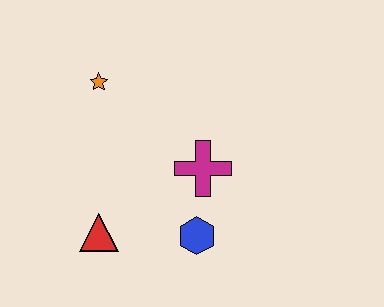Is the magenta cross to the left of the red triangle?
No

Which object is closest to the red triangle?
The blue hexagon is closest to the red triangle.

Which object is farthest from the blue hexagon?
The orange star is farthest from the blue hexagon.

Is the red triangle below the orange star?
Yes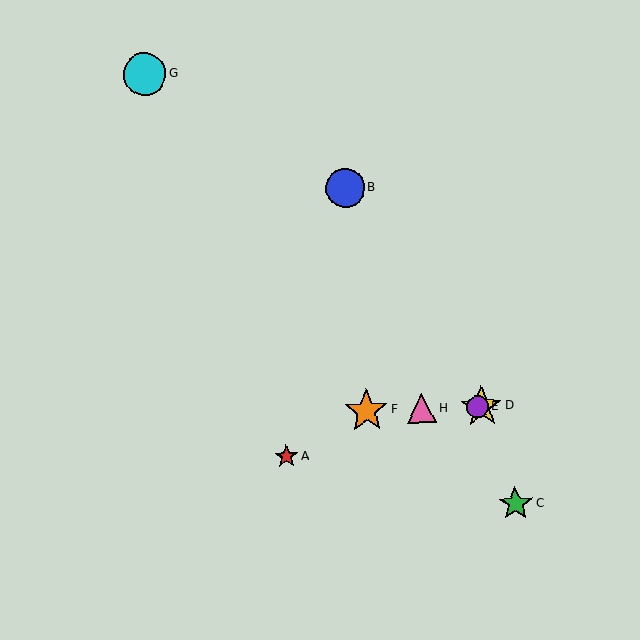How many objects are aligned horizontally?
4 objects (D, E, F, H) are aligned horizontally.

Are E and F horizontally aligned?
Yes, both are at y≈407.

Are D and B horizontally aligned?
No, D is at y≈407 and B is at y≈188.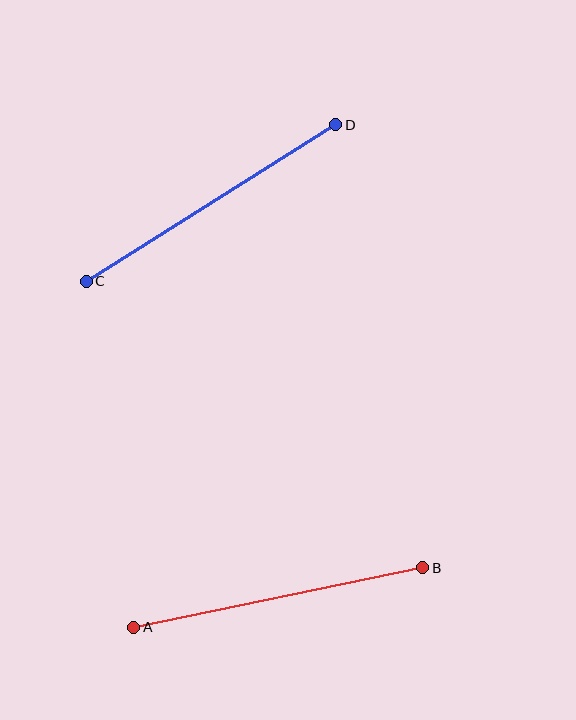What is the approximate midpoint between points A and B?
The midpoint is at approximately (278, 598) pixels.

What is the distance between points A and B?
The distance is approximately 295 pixels.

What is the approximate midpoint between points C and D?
The midpoint is at approximately (211, 203) pixels.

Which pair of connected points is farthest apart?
Points A and B are farthest apart.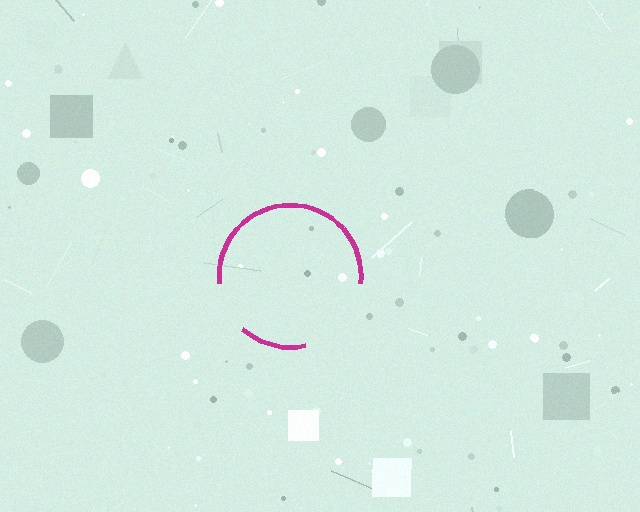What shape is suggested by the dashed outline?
The dashed outline suggests a circle.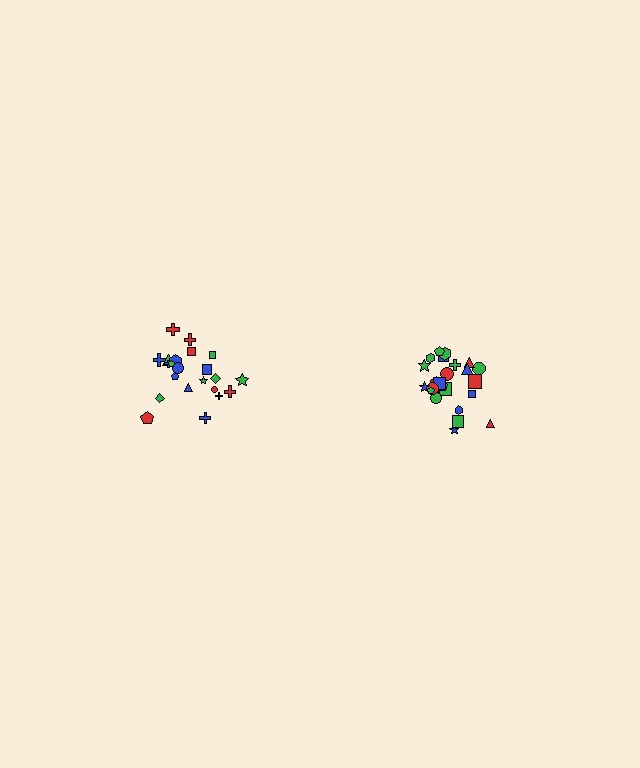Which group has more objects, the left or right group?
The right group.